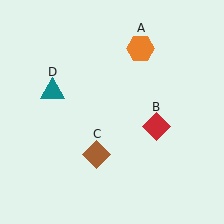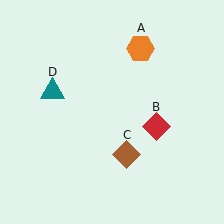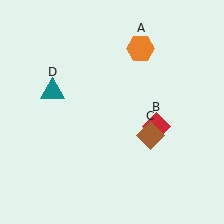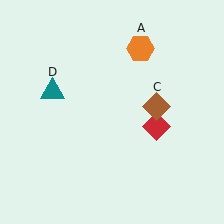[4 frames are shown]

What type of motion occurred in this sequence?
The brown diamond (object C) rotated counterclockwise around the center of the scene.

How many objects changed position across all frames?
1 object changed position: brown diamond (object C).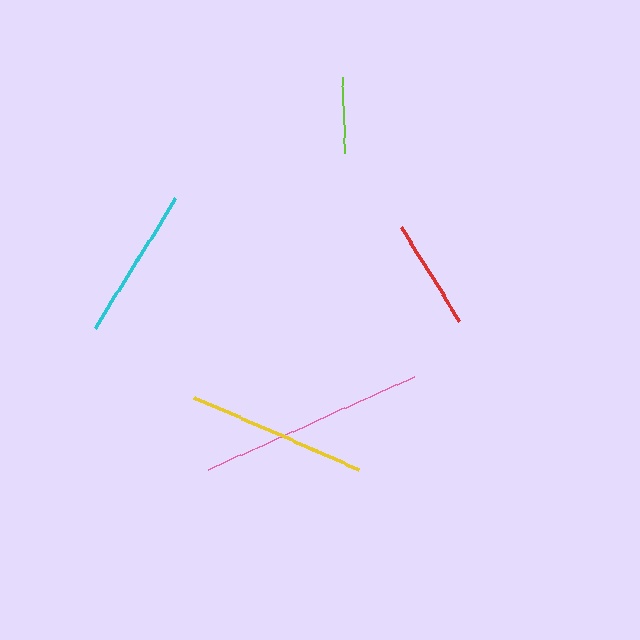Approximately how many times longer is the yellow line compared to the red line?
The yellow line is approximately 1.6 times the length of the red line.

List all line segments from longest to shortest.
From longest to shortest: pink, yellow, cyan, red, lime.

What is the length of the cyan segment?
The cyan segment is approximately 152 pixels long.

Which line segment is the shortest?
The lime line is the shortest at approximately 77 pixels.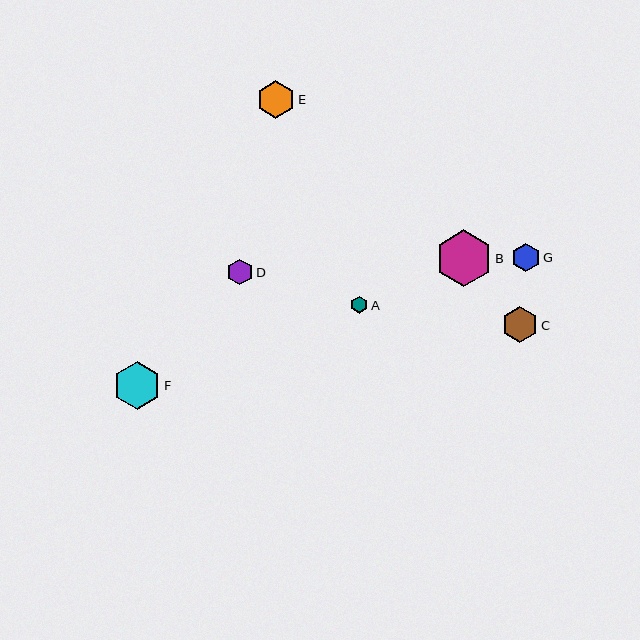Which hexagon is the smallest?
Hexagon A is the smallest with a size of approximately 17 pixels.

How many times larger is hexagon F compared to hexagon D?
Hexagon F is approximately 1.9 times the size of hexagon D.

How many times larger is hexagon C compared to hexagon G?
Hexagon C is approximately 1.2 times the size of hexagon G.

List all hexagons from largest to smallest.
From largest to smallest: B, F, E, C, G, D, A.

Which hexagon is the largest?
Hexagon B is the largest with a size of approximately 57 pixels.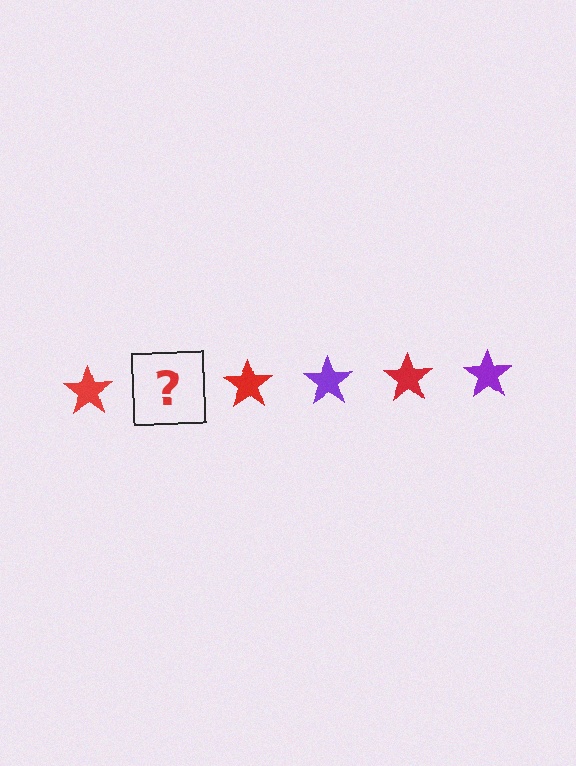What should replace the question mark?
The question mark should be replaced with a purple star.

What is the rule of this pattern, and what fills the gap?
The rule is that the pattern cycles through red, purple stars. The gap should be filled with a purple star.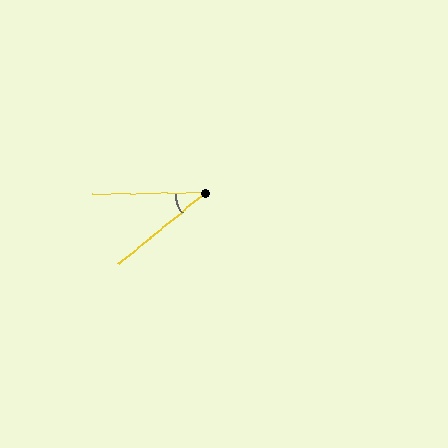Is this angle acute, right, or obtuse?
It is acute.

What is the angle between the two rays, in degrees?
Approximately 39 degrees.